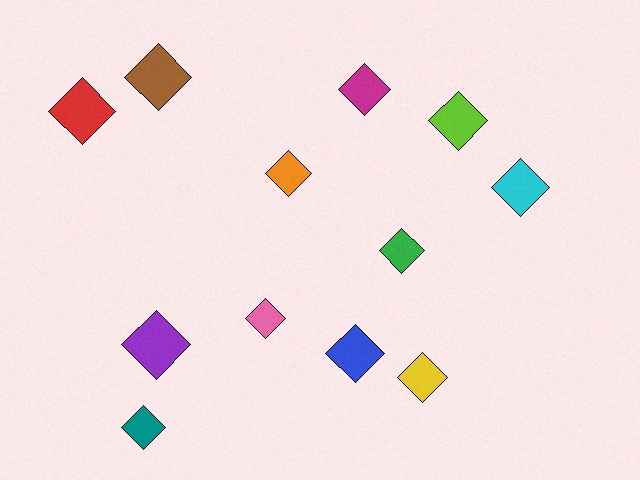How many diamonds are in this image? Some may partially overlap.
There are 12 diamonds.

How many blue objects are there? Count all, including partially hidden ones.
There is 1 blue object.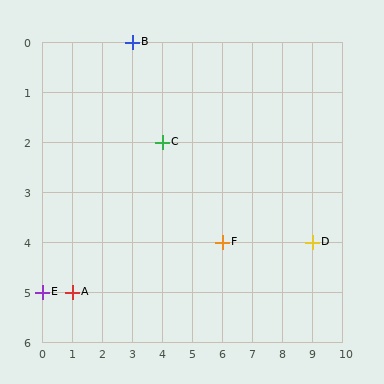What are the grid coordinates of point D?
Point D is at grid coordinates (9, 4).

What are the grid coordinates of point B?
Point B is at grid coordinates (3, 0).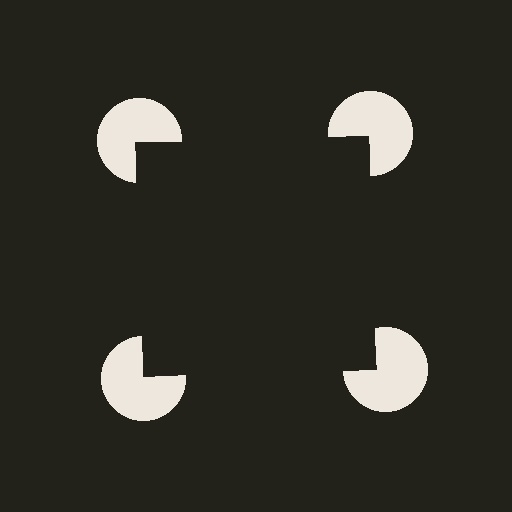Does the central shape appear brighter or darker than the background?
It typically appears slightly darker than the background, even though no actual brightness change is drawn.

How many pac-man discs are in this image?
There are 4 — one at each vertex of the illusory square.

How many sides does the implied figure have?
4 sides.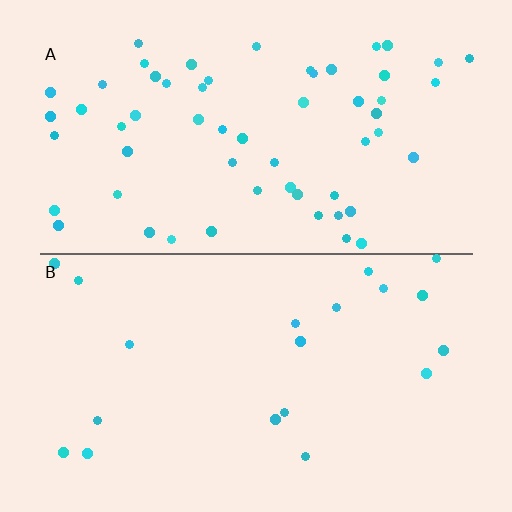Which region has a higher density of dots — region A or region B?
A (the top).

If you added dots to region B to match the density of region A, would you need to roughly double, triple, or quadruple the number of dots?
Approximately triple.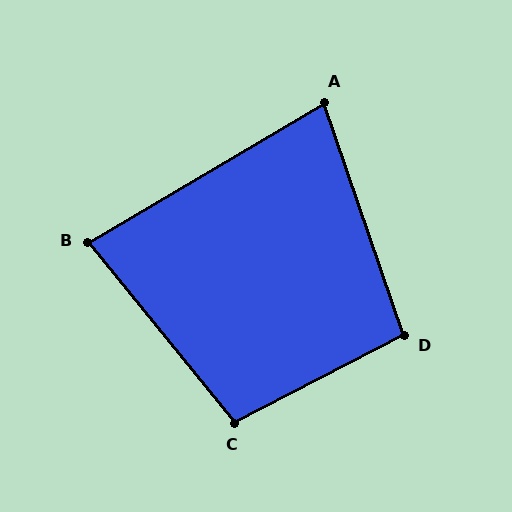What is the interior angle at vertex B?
Approximately 82 degrees (acute).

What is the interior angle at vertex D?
Approximately 98 degrees (obtuse).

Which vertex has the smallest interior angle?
A, at approximately 78 degrees.